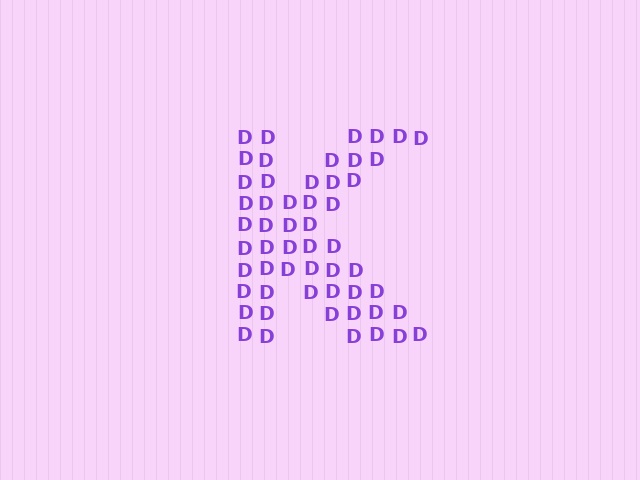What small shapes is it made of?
It is made of small letter D's.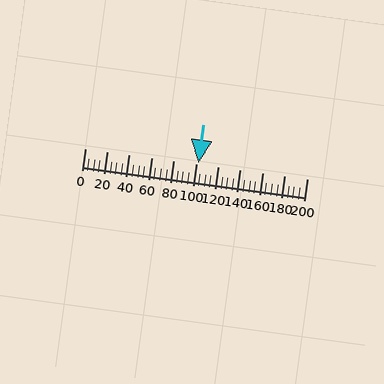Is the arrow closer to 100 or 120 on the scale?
The arrow is closer to 100.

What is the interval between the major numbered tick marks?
The major tick marks are spaced 20 units apart.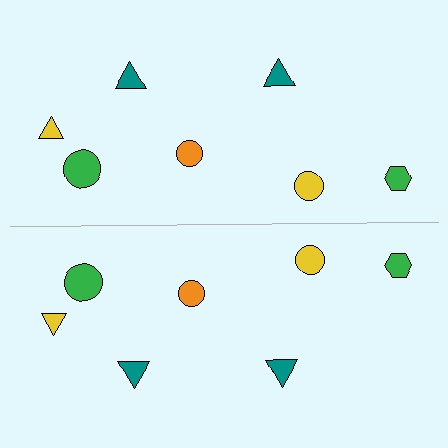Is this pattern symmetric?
Yes, this pattern has bilateral (reflection) symmetry.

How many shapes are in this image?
There are 14 shapes in this image.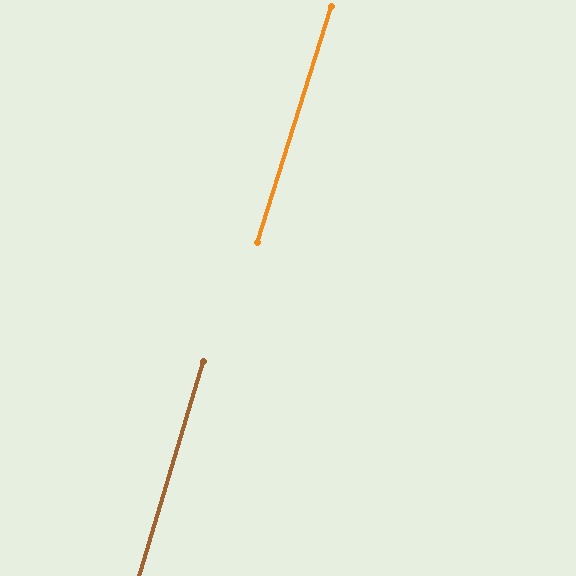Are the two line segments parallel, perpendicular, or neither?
Parallel — their directions differ by only 1.0°.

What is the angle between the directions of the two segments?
Approximately 1 degree.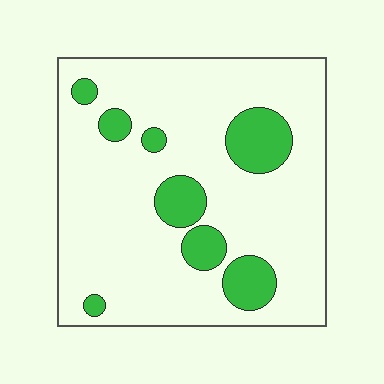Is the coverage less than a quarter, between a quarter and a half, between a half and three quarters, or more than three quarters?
Less than a quarter.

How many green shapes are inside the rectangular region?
8.